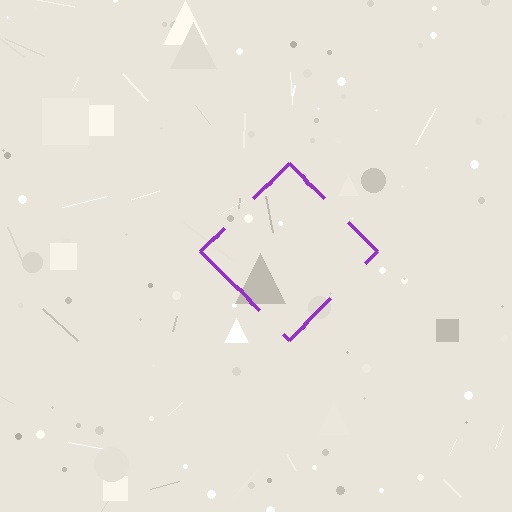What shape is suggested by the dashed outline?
The dashed outline suggests a diamond.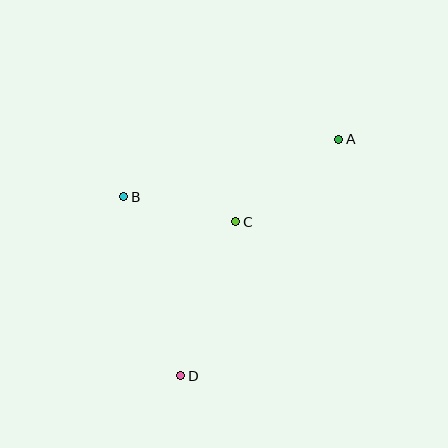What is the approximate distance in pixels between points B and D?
The distance between B and D is approximately 188 pixels.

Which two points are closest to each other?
Points B and C are closest to each other.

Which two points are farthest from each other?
Points A and D are farthest from each other.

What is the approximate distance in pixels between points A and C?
The distance between A and C is approximately 132 pixels.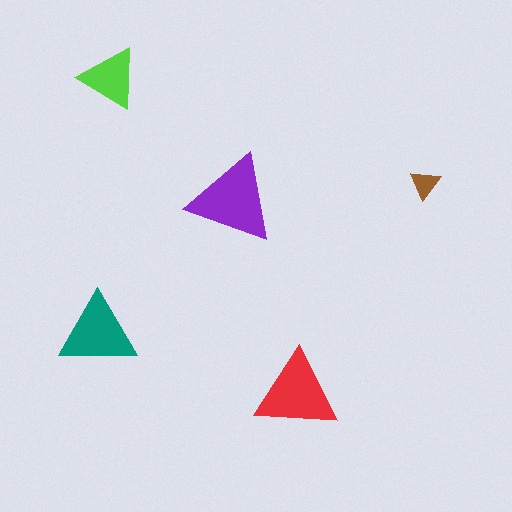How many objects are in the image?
There are 5 objects in the image.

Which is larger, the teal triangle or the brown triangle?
The teal one.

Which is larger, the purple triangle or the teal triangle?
The purple one.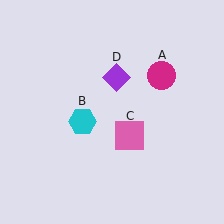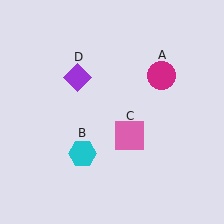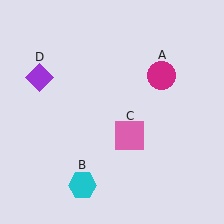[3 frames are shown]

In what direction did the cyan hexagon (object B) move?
The cyan hexagon (object B) moved down.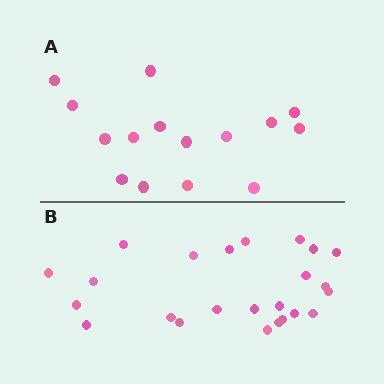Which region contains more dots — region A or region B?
Region B (the bottom region) has more dots.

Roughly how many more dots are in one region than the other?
Region B has roughly 8 or so more dots than region A.